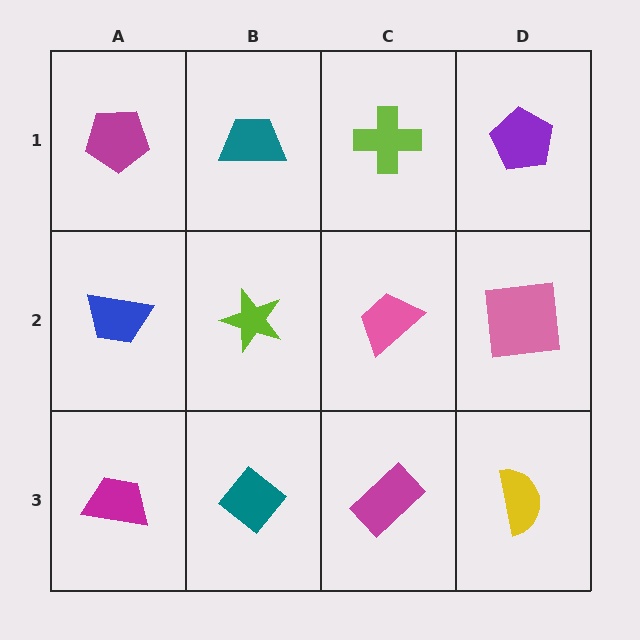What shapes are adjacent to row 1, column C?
A pink trapezoid (row 2, column C), a teal trapezoid (row 1, column B), a purple pentagon (row 1, column D).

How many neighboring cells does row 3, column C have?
3.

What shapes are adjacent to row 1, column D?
A pink square (row 2, column D), a lime cross (row 1, column C).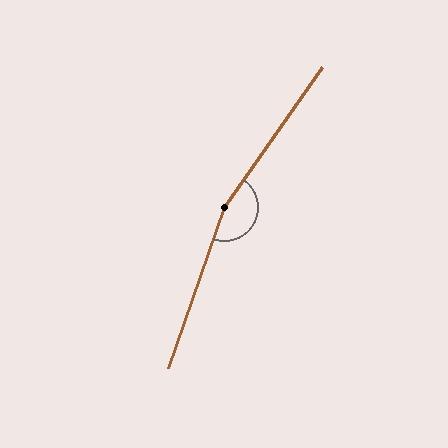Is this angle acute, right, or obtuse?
It is obtuse.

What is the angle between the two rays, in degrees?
Approximately 164 degrees.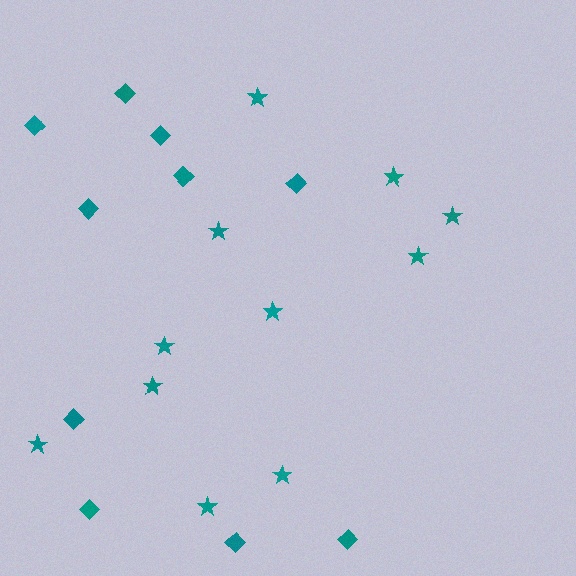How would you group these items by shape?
There are 2 groups: one group of diamonds (10) and one group of stars (11).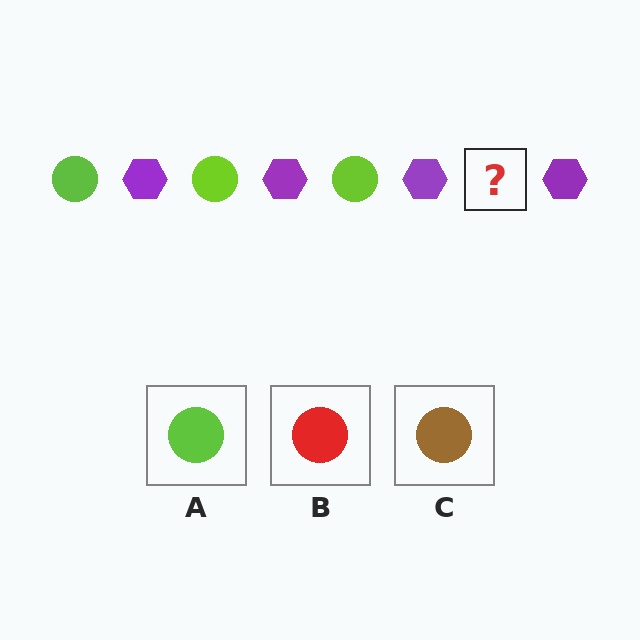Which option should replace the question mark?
Option A.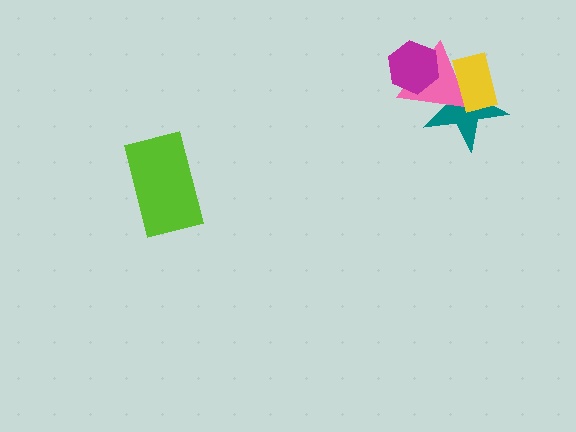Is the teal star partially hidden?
Yes, it is partially covered by another shape.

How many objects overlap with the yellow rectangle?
2 objects overlap with the yellow rectangle.